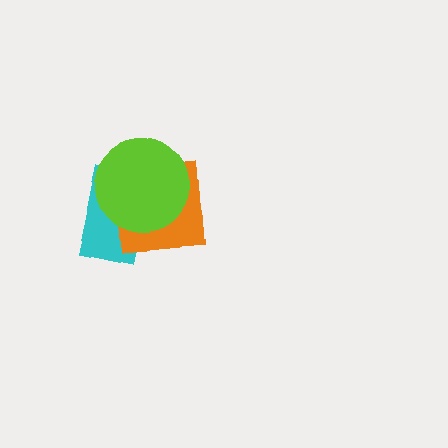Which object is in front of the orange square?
The lime circle is in front of the orange square.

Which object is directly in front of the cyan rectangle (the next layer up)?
The orange square is directly in front of the cyan rectangle.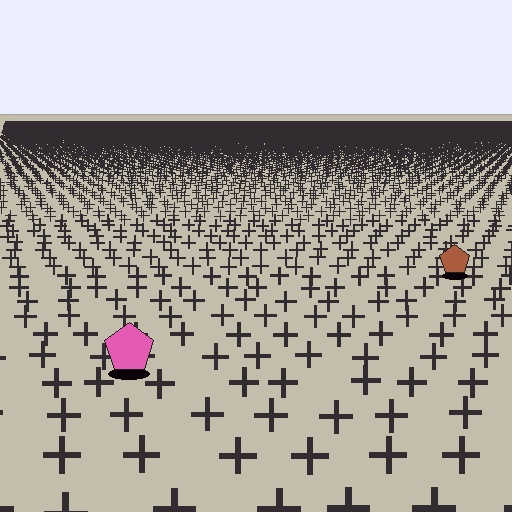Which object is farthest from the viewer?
The brown pentagon is farthest from the viewer. It appears smaller and the ground texture around it is denser.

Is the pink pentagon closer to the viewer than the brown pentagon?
Yes. The pink pentagon is closer — you can tell from the texture gradient: the ground texture is coarser near it.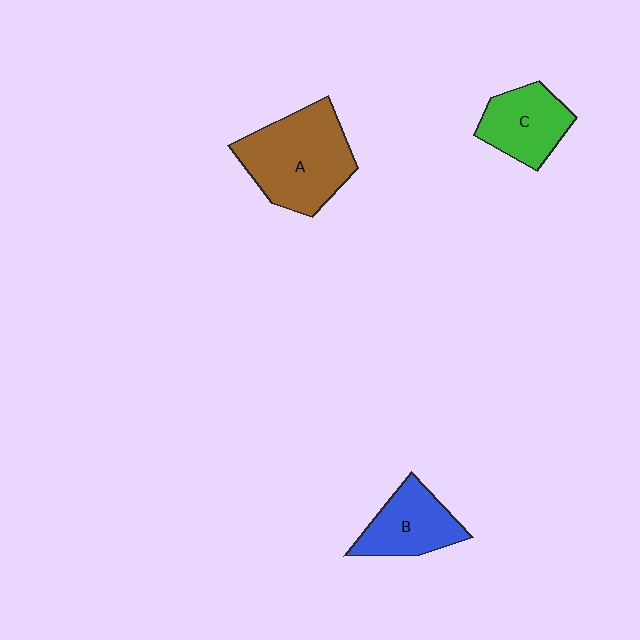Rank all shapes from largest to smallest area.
From largest to smallest: A (brown), B (blue), C (green).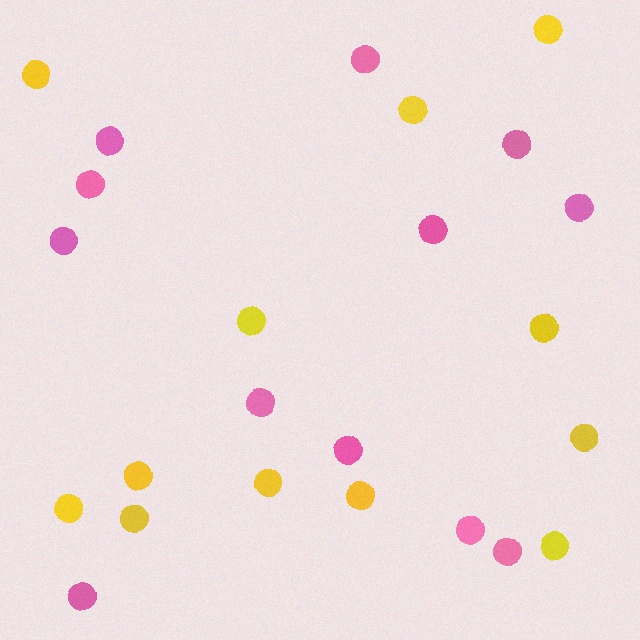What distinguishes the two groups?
There are 2 groups: one group of pink circles (12) and one group of yellow circles (12).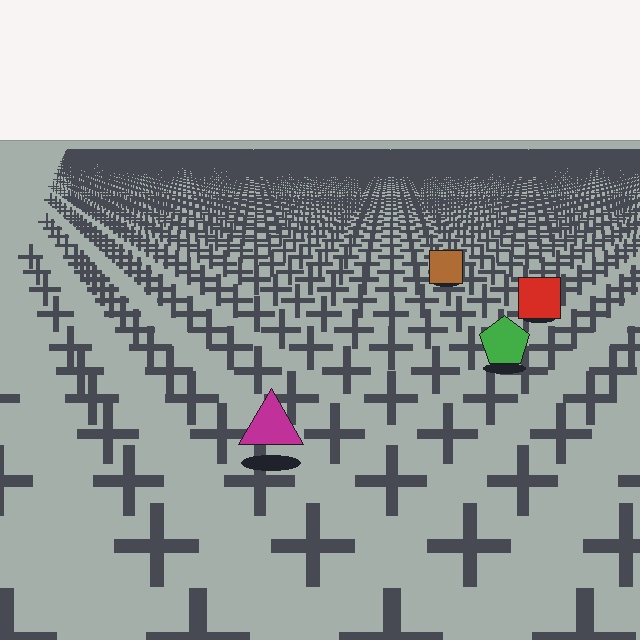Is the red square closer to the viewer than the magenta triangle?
No. The magenta triangle is closer — you can tell from the texture gradient: the ground texture is coarser near it.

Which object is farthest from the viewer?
The brown square is farthest from the viewer. It appears smaller and the ground texture around it is denser.